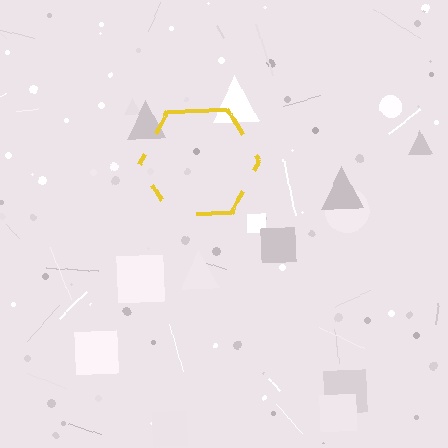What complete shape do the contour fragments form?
The contour fragments form a hexagon.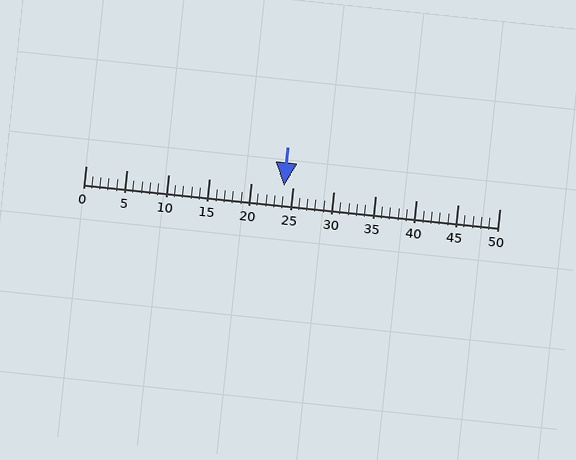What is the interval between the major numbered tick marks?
The major tick marks are spaced 5 units apart.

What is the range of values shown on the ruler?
The ruler shows values from 0 to 50.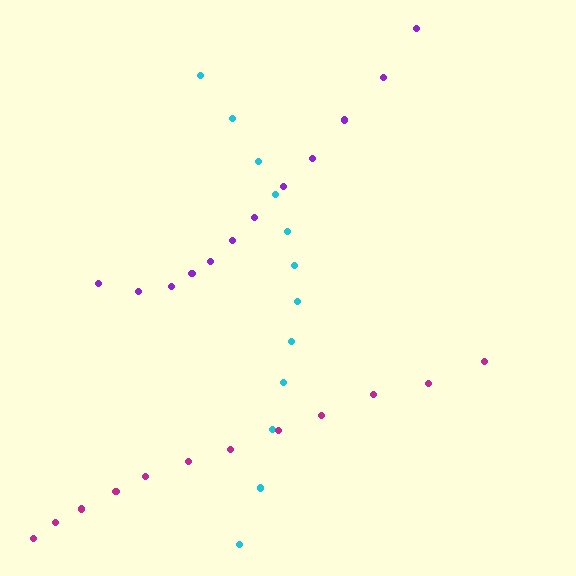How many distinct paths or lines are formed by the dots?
There are 3 distinct paths.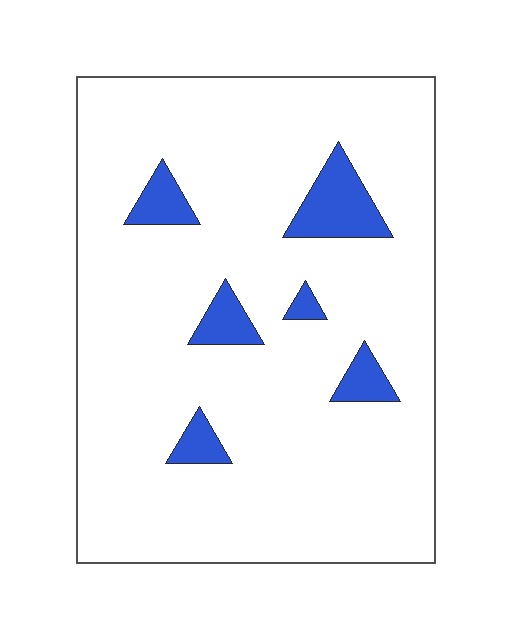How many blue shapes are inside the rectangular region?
6.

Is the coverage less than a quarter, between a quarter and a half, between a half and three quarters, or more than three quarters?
Less than a quarter.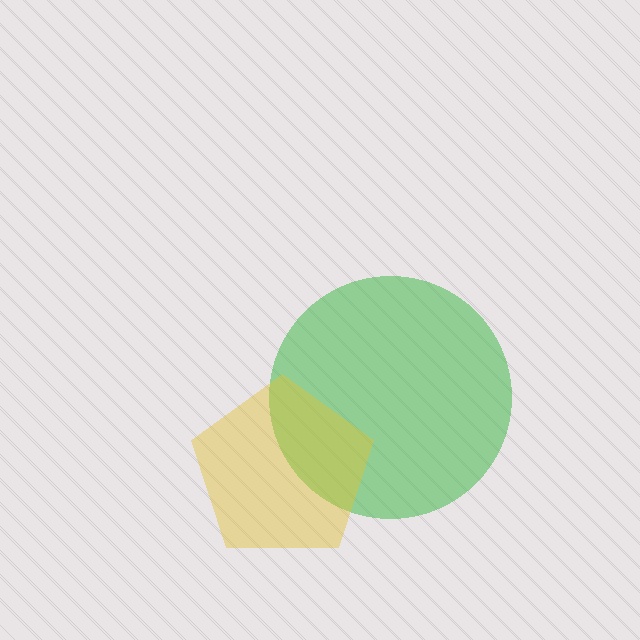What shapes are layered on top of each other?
The layered shapes are: a green circle, a yellow pentagon.